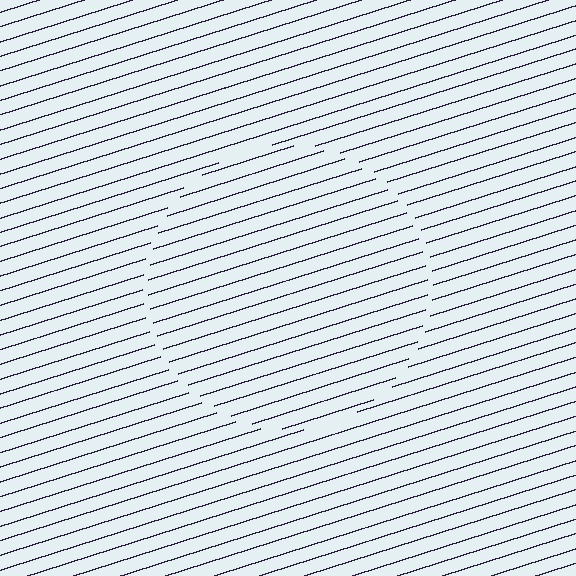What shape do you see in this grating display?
An illusory circle. The interior of the shape contains the same grating, shifted by half a period — the contour is defined by the phase discontinuity where line-ends from the inner and outer gratings abut.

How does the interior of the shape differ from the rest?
The interior of the shape contains the same grating, shifted by half a period — the contour is defined by the phase discontinuity where line-ends from the inner and outer gratings abut.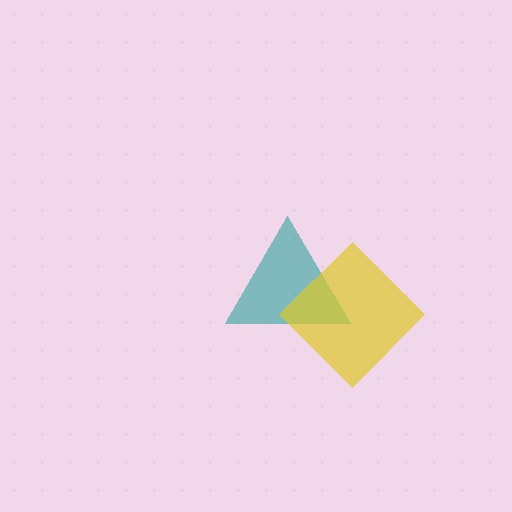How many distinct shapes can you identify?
There are 2 distinct shapes: a teal triangle, a yellow diamond.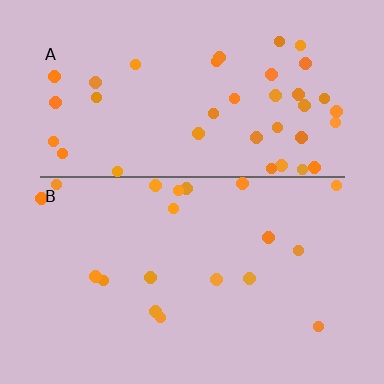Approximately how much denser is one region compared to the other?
Approximately 2.1× — region A over region B.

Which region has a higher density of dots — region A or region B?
A (the top).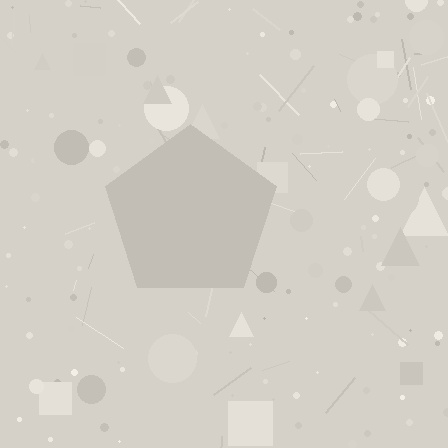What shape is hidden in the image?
A pentagon is hidden in the image.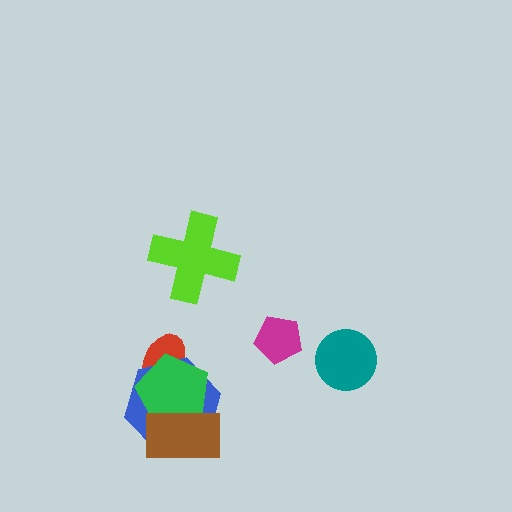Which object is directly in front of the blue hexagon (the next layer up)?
The green pentagon is directly in front of the blue hexagon.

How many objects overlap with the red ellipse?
2 objects overlap with the red ellipse.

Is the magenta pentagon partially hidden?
No, no other shape covers it.